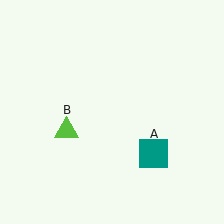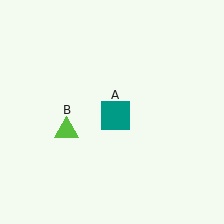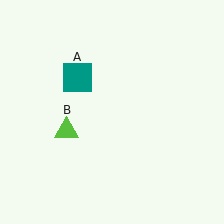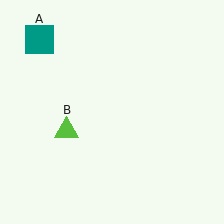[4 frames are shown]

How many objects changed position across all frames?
1 object changed position: teal square (object A).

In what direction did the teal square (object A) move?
The teal square (object A) moved up and to the left.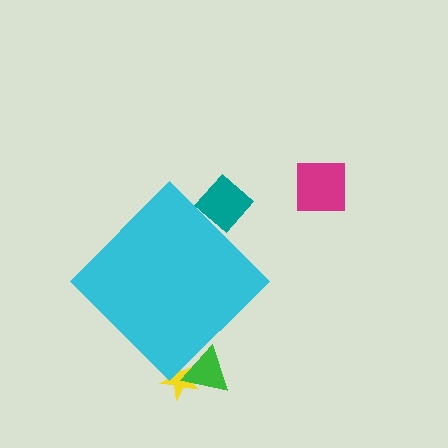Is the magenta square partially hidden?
No, the magenta square is fully visible.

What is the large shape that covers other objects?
A cyan diamond.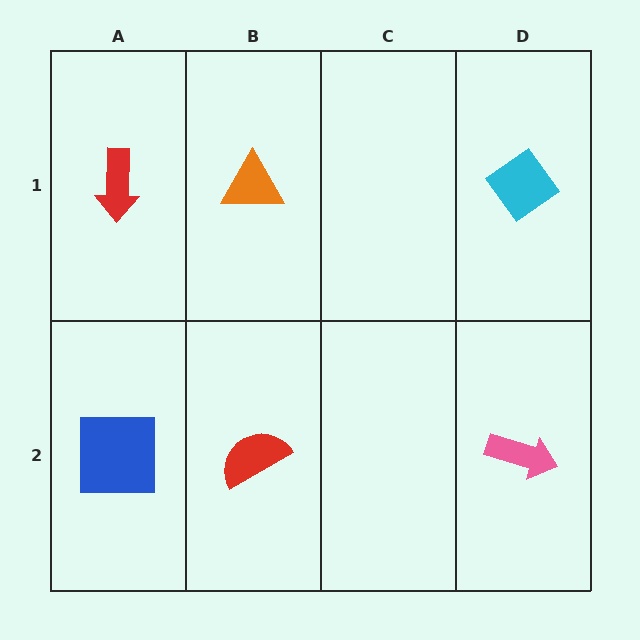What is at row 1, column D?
A cyan diamond.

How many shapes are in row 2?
3 shapes.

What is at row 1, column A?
A red arrow.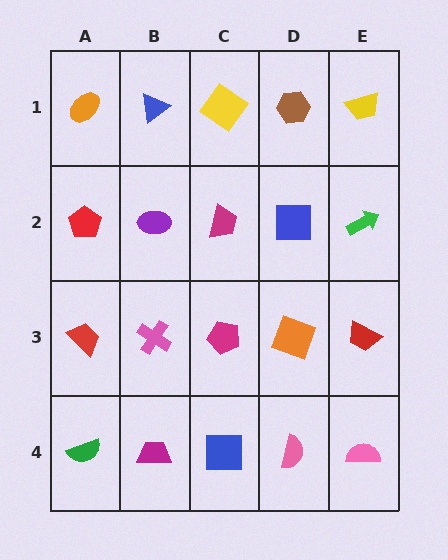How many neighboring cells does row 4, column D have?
3.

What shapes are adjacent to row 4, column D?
An orange square (row 3, column D), a blue square (row 4, column C), a pink semicircle (row 4, column E).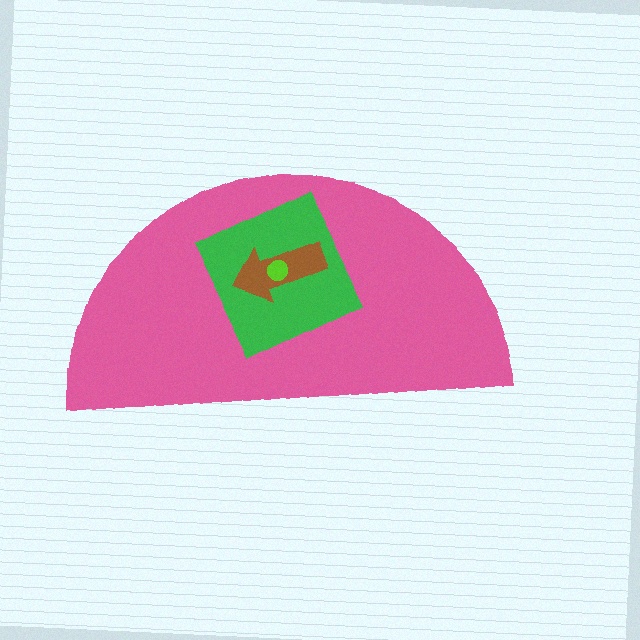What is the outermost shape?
The pink semicircle.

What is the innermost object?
The lime circle.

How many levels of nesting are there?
4.